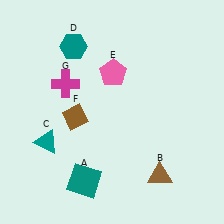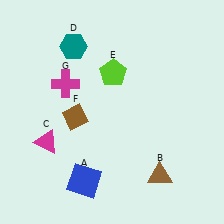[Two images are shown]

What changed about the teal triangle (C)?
In Image 1, C is teal. In Image 2, it changed to magenta.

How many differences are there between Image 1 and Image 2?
There are 3 differences between the two images.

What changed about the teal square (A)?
In Image 1, A is teal. In Image 2, it changed to blue.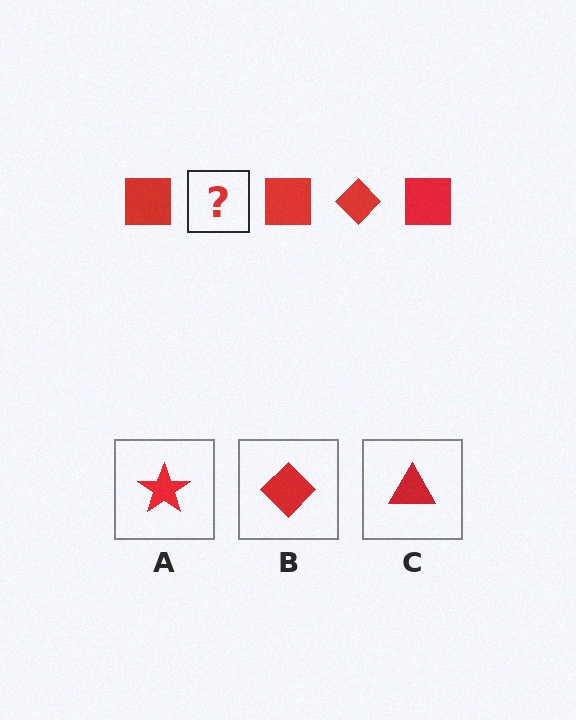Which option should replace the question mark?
Option B.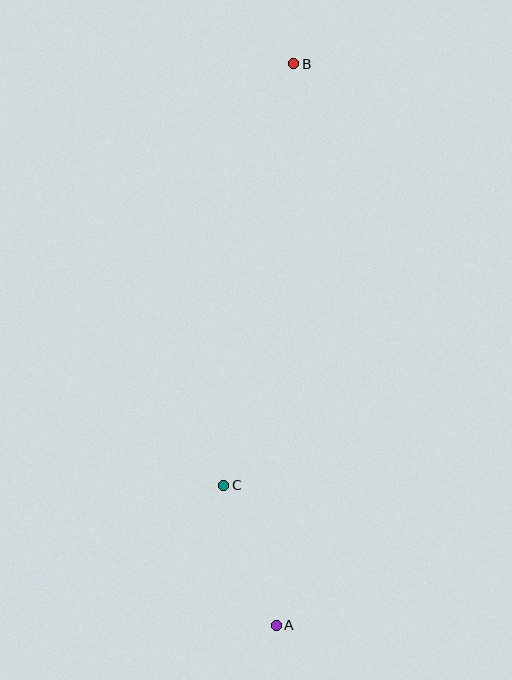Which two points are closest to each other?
Points A and C are closest to each other.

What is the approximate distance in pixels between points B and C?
The distance between B and C is approximately 428 pixels.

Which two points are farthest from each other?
Points A and B are farthest from each other.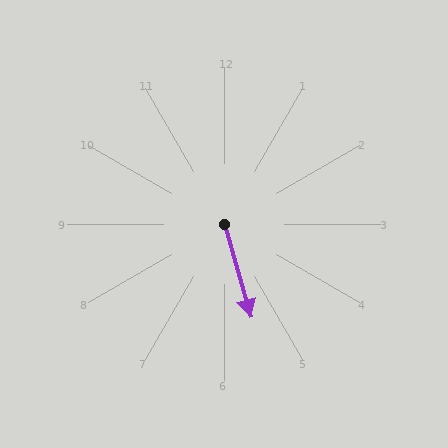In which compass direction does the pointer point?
South.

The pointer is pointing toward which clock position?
Roughly 5 o'clock.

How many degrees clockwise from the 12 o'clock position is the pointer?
Approximately 164 degrees.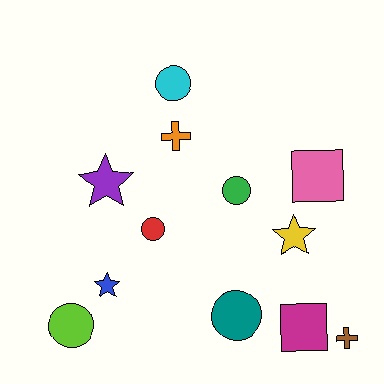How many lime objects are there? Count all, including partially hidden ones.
There is 1 lime object.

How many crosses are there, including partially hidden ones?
There are 2 crosses.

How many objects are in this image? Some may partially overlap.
There are 12 objects.